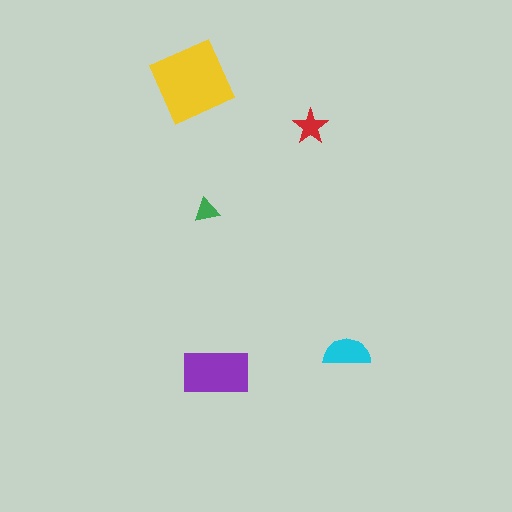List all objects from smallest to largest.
The green triangle, the red star, the cyan semicircle, the purple rectangle, the yellow square.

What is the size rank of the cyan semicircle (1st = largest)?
3rd.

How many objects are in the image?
There are 5 objects in the image.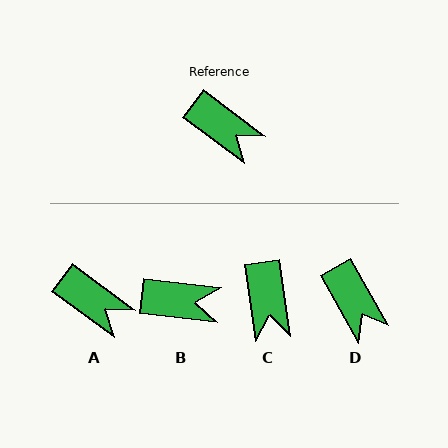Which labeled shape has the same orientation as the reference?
A.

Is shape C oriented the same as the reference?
No, it is off by about 45 degrees.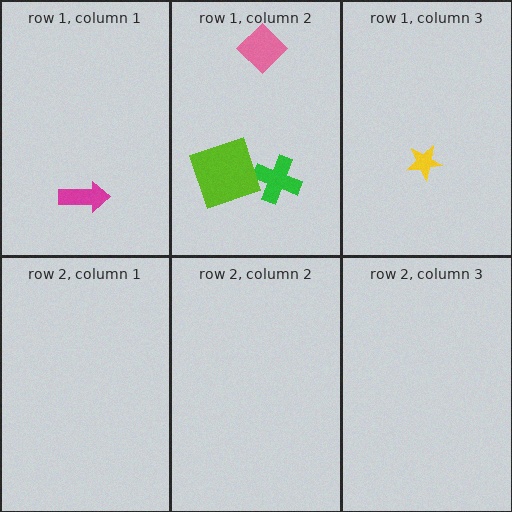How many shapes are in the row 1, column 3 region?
1.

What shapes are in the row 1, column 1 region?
The magenta arrow.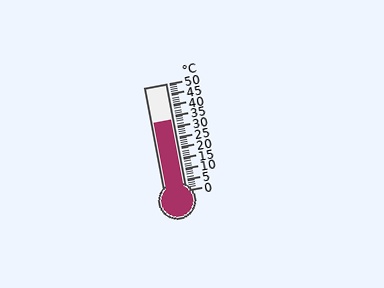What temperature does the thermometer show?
The thermometer shows approximately 33°C.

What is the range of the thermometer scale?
The thermometer scale ranges from 0°C to 50°C.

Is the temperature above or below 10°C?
The temperature is above 10°C.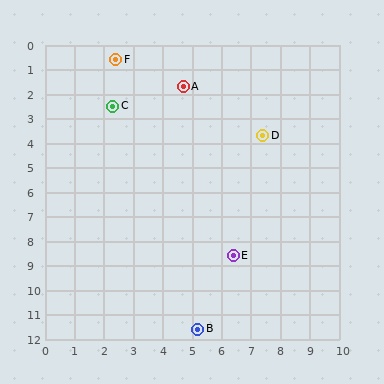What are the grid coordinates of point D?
Point D is at approximately (7.4, 3.7).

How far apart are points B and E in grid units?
Points B and E are about 3.2 grid units apart.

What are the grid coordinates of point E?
Point E is at approximately (6.4, 8.6).